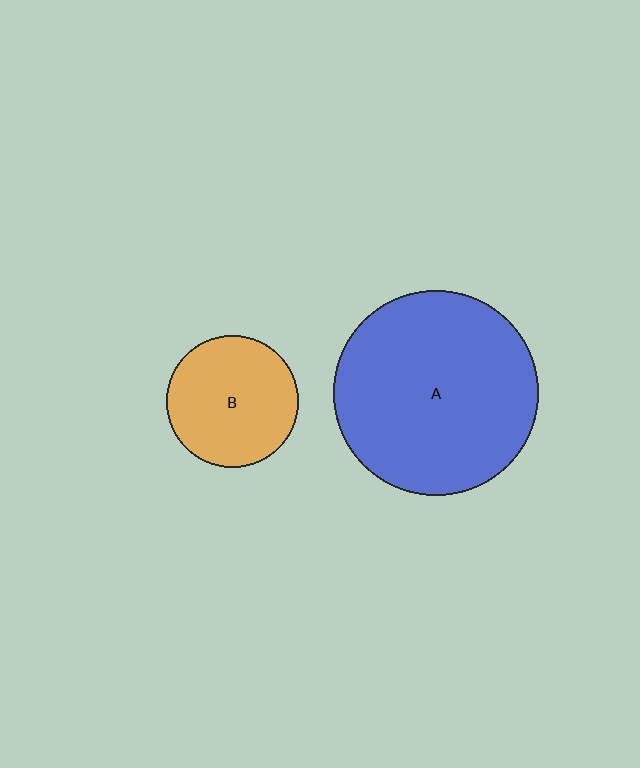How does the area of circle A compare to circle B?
Approximately 2.4 times.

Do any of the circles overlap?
No, none of the circles overlap.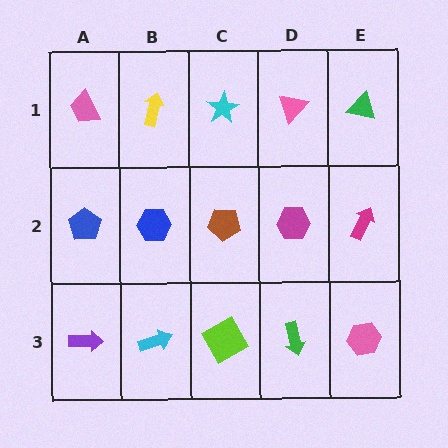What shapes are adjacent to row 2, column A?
A pink trapezoid (row 1, column A), a purple arrow (row 3, column A), a blue hexagon (row 2, column B).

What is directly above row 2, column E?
A green triangle.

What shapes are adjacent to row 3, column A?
A blue pentagon (row 2, column A), a cyan arrow (row 3, column B).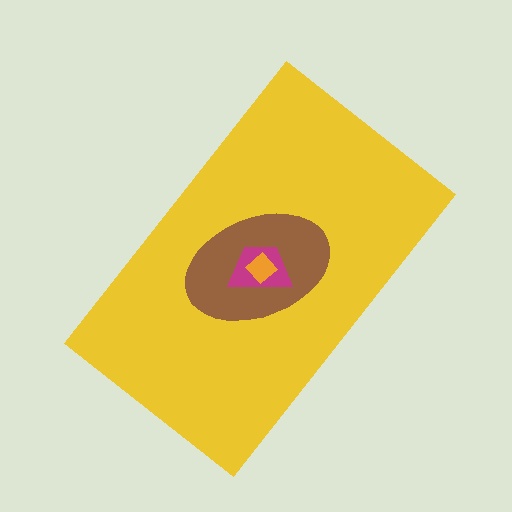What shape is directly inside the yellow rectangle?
The brown ellipse.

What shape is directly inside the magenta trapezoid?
The orange diamond.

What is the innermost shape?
The orange diamond.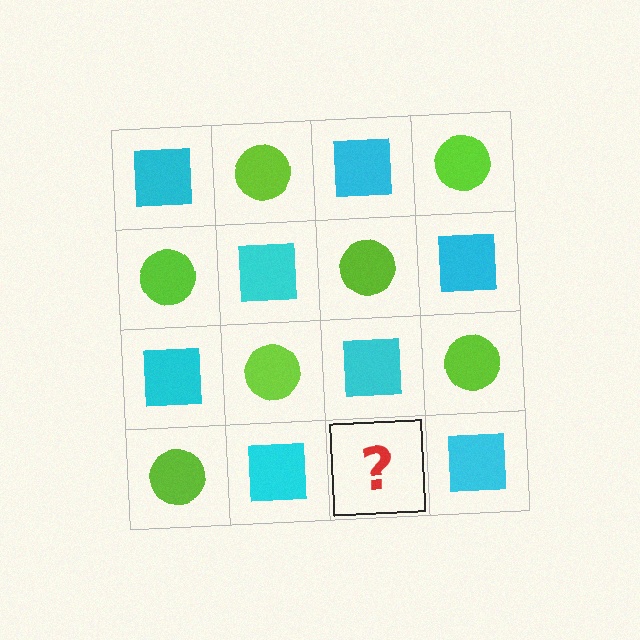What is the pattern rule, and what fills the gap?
The rule is that it alternates cyan square and lime circle in a checkerboard pattern. The gap should be filled with a lime circle.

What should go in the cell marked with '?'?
The missing cell should contain a lime circle.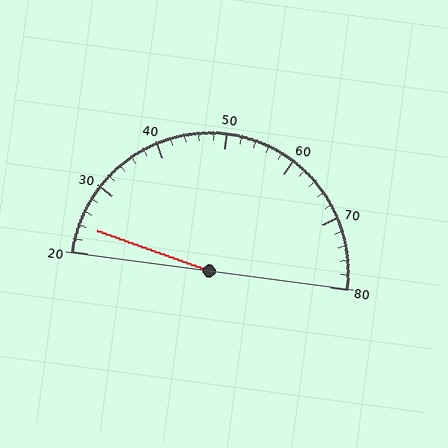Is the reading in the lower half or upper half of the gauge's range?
The reading is in the lower half of the range (20 to 80).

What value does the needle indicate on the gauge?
The needle indicates approximately 24.